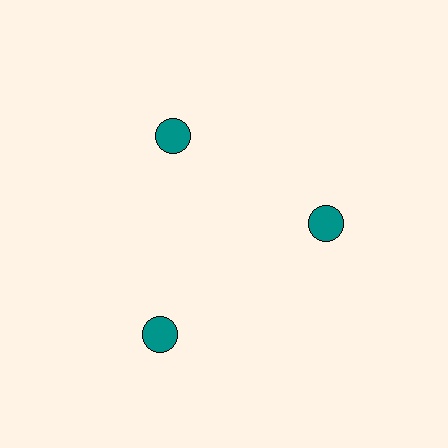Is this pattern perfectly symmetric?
No. The 3 teal circles are arranged in a ring, but one element near the 7 o'clock position is pushed outward from the center, breaking the 3-fold rotational symmetry.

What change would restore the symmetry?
The symmetry would be restored by moving it inward, back onto the ring so that all 3 circles sit at equal angles and equal distance from the center.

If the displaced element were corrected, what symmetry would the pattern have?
It would have 3-fold rotational symmetry — the pattern would map onto itself every 120 degrees.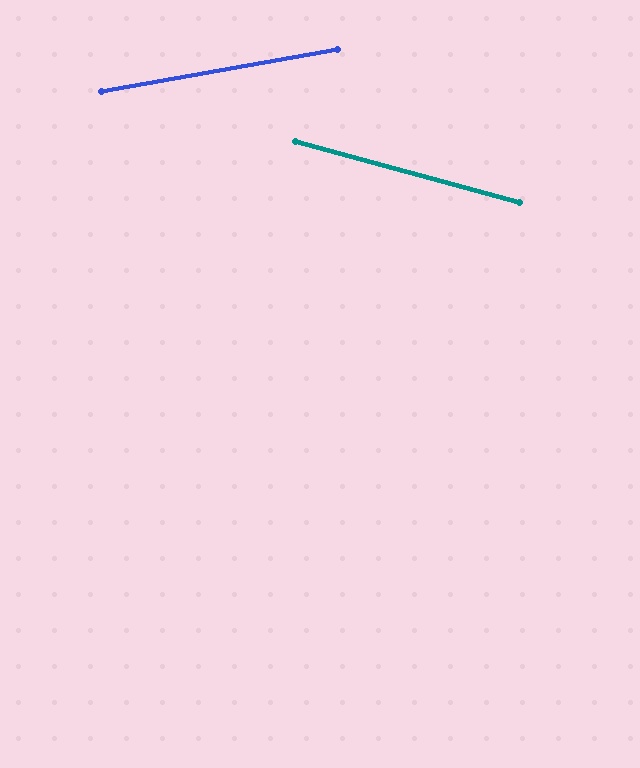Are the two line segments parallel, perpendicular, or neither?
Neither parallel nor perpendicular — they differ by about 25°.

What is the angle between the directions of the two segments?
Approximately 25 degrees.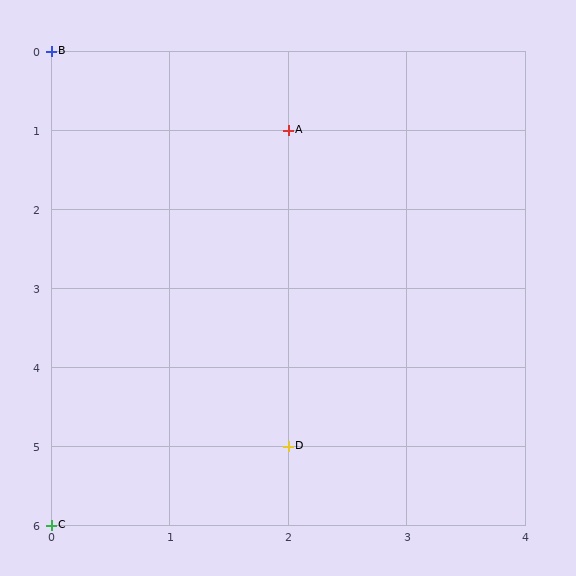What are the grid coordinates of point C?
Point C is at grid coordinates (0, 6).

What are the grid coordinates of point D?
Point D is at grid coordinates (2, 5).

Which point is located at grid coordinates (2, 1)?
Point A is at (2, 1).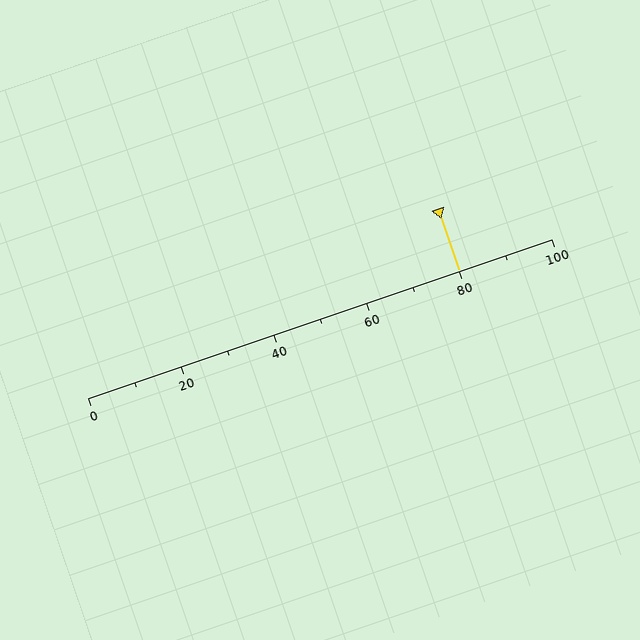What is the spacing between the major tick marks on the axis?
The major ticks are spaced 20 apart.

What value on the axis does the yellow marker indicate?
The marker indicates approximately 80.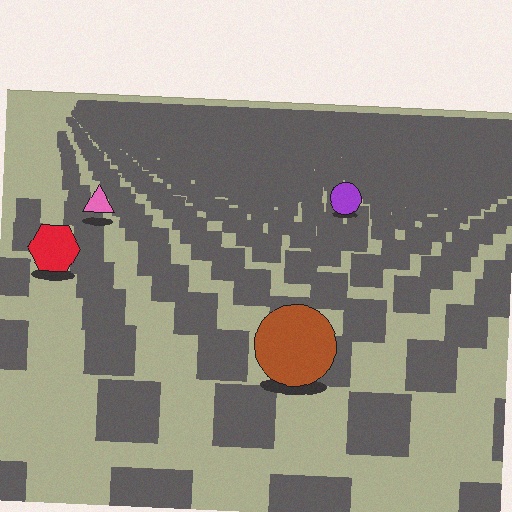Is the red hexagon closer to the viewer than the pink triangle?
Yes. The red hexagon is closer — you can tell from the texture gradient: the ground texture is coarser near it.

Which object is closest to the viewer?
The brown circle is closest. The texture marks near it are larger and more spread out.